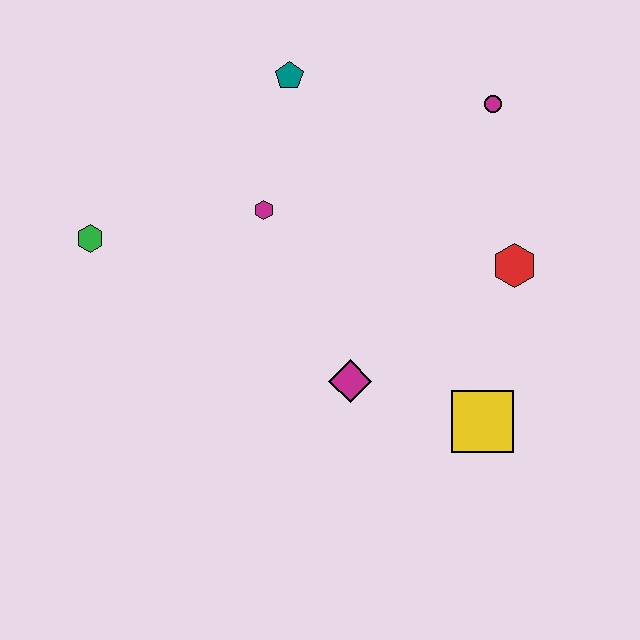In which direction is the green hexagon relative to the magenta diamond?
The green hexagon is to the left of the magenta diamond.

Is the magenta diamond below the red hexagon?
Yes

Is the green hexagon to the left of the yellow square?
Yes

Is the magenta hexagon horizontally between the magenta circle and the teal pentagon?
No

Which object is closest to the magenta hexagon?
The teal pentagon is closest to the magenta hexagon.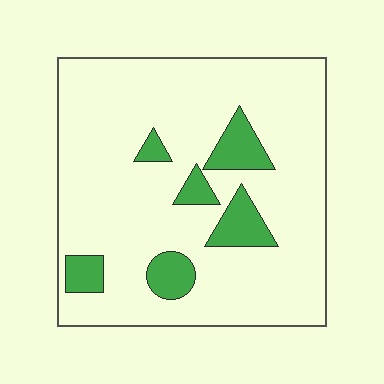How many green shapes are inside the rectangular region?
6.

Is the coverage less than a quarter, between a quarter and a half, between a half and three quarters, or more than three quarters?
Less than a quarter.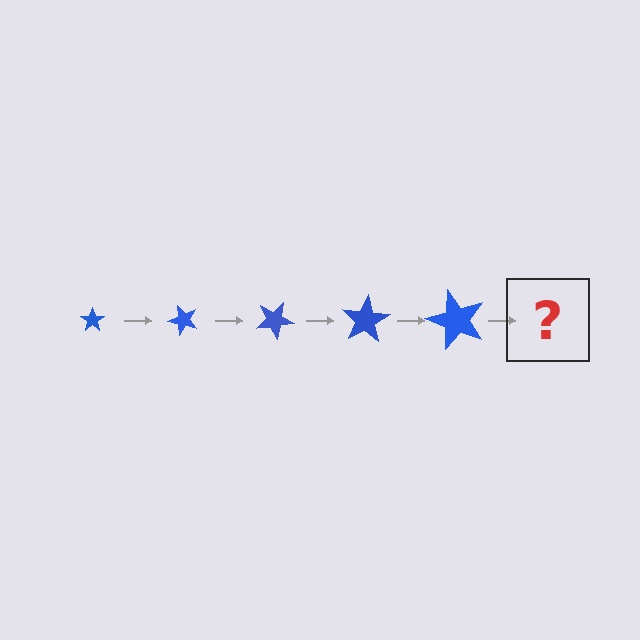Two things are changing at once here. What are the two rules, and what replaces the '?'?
The two rules are that the star grows larger each step and it rotates 50 degrees each step. The '?' should be a star, larger than the previous one and rotated 250 degrees from the start.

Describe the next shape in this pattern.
It should be a star, larger than the previous one and rotated 250 degrees from the start.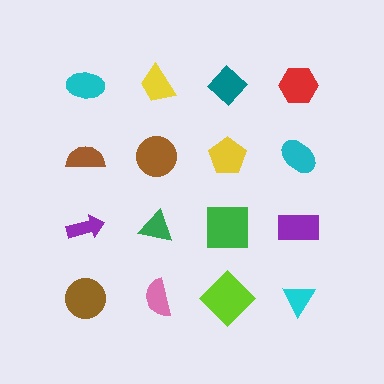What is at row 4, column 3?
A lime diamond.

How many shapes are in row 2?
4 shapes.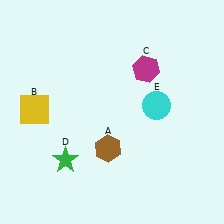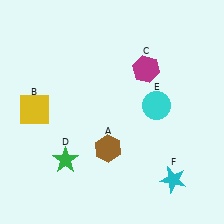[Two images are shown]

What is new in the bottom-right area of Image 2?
A cyan star (F) was added in the bottom-right area of Image 2.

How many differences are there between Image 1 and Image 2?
There is 1 difference between the two images.